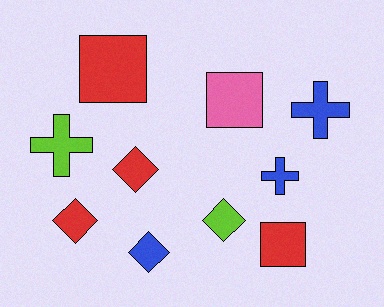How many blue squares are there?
There are no blue squares.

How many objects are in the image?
There are 10 objects.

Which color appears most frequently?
Red, with 4 objects.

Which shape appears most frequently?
Diamond, with 4 objects.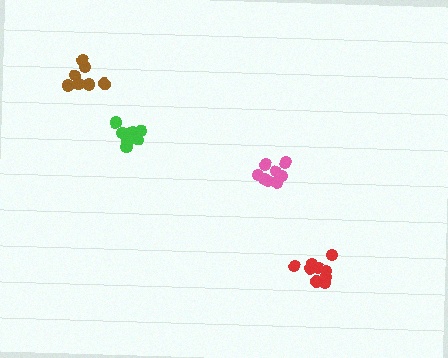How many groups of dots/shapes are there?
There are 4 groups.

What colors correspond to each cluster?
The clusters are colored: red, green, brown, pink.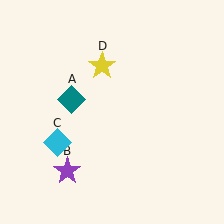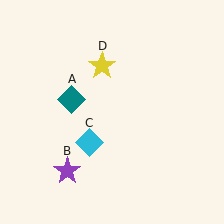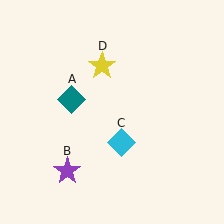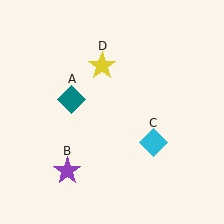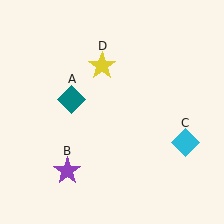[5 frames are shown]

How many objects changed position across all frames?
1 object changed position: cyan diamond (object C).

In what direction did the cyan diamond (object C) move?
The cyan diamond (object C) moved right.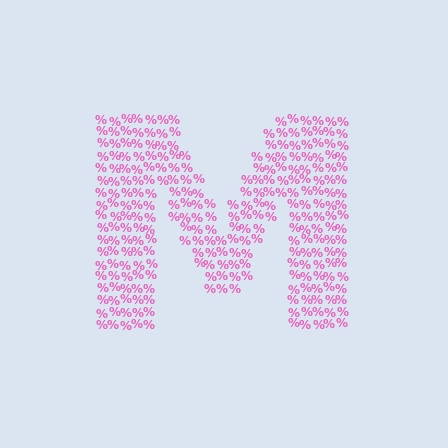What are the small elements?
The small elements are percent signs.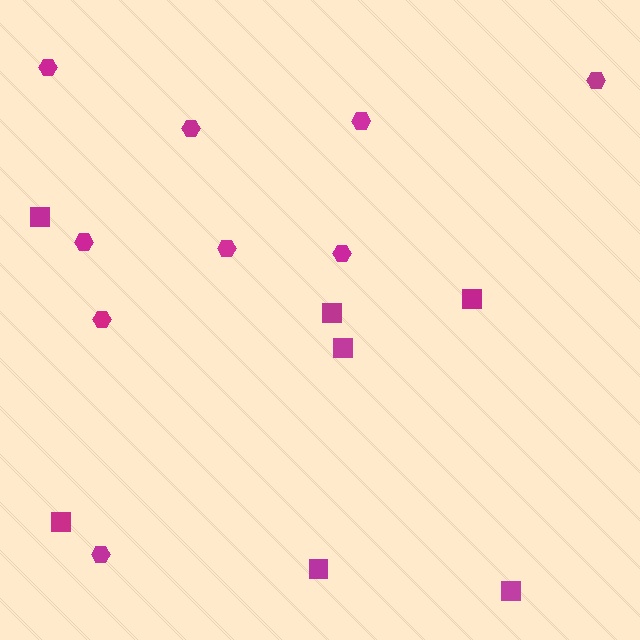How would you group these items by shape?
There are 2 groups: one group of hexagons (9) and one group of squares (7).